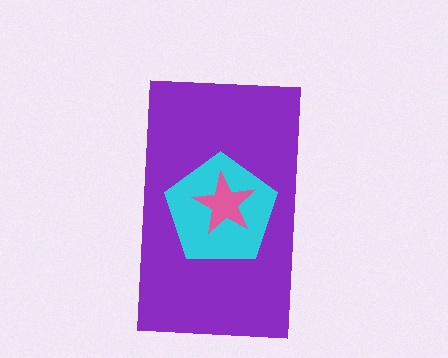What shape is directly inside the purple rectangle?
The cyan pentagon.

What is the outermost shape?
The purple rectangle.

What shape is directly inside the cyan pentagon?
The pink star.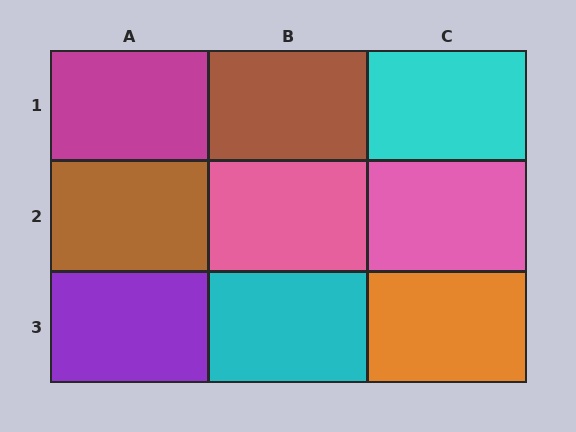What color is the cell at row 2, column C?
Pink.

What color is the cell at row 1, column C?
Cyan.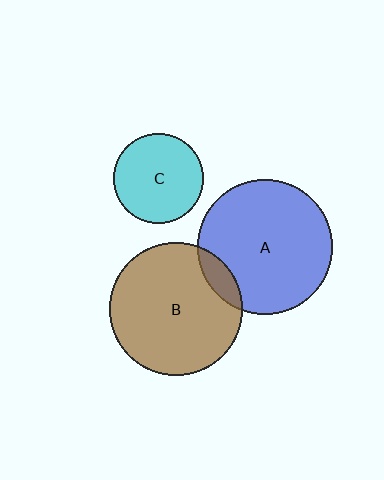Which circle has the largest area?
Circle A (blue).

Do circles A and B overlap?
Yes.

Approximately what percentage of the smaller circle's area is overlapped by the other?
Approximately 10%.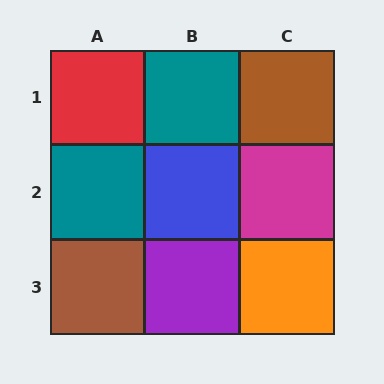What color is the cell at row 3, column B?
Purple.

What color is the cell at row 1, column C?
Brown.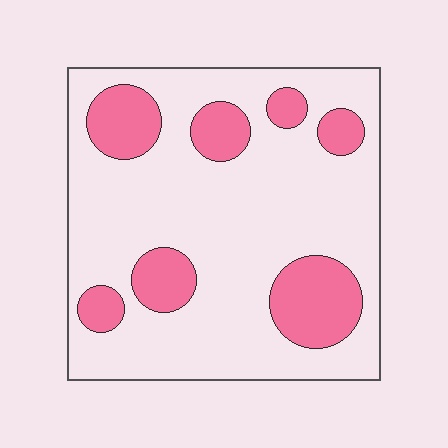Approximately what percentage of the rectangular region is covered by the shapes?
Approximately 25%.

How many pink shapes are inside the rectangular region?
7.